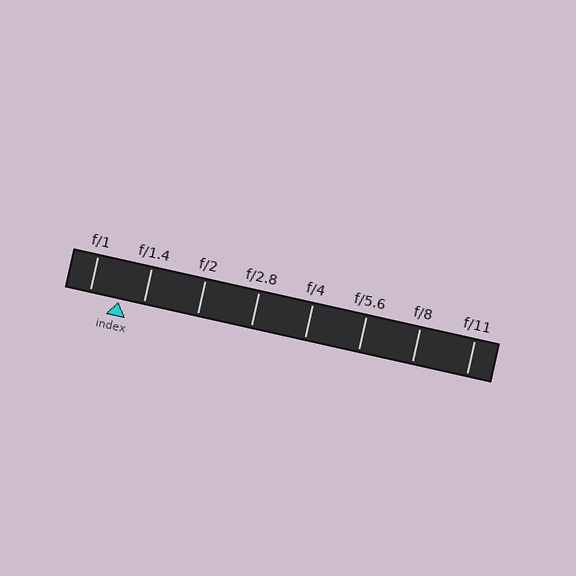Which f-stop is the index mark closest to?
The index mark is closest to f/1.4.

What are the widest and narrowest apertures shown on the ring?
The widest aperture shown is f/1 and the narrowest is f/11.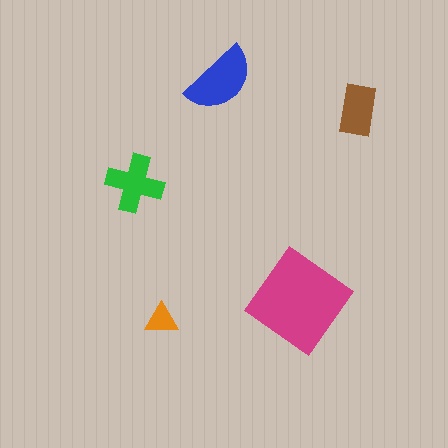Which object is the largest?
The magenta diamond.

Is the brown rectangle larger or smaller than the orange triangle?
Larger.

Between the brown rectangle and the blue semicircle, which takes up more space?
The blue semicircle.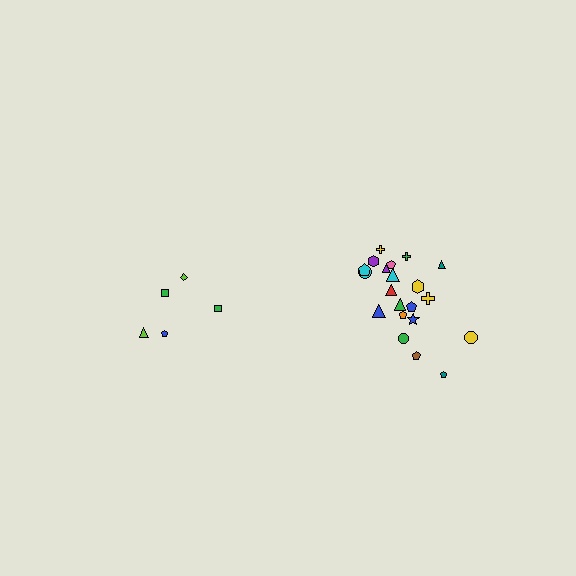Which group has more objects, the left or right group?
The right group.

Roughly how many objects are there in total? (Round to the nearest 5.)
Roughly 25 objects in total.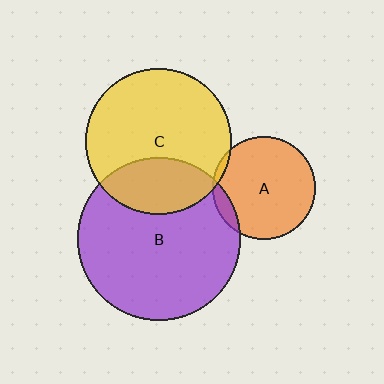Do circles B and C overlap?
Yes.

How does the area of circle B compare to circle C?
Approximately 1.3 times.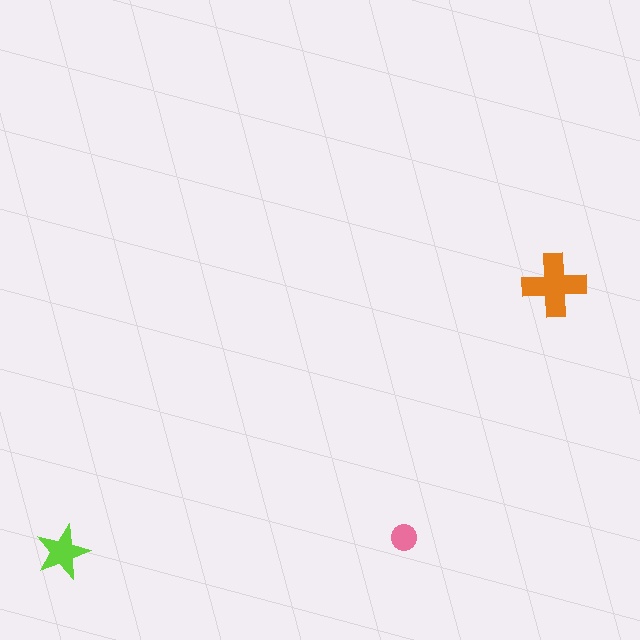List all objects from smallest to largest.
The pink circle, the lime star, the orange cross.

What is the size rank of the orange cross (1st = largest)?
1st.